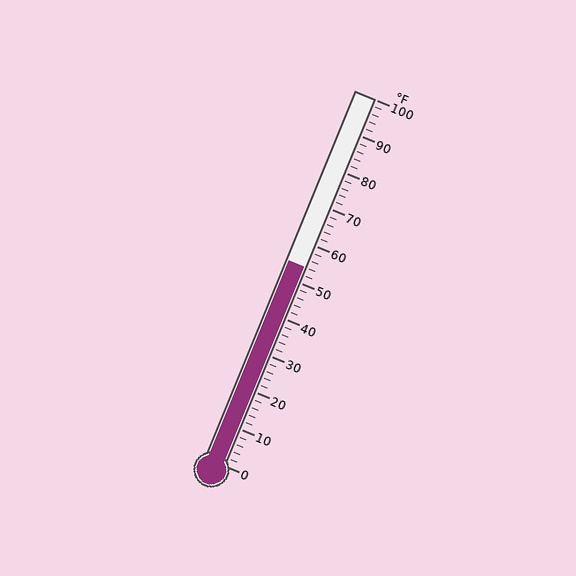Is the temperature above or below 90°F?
The temperature is below 90°F.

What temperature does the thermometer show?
The thermometer shows approximately 54°F.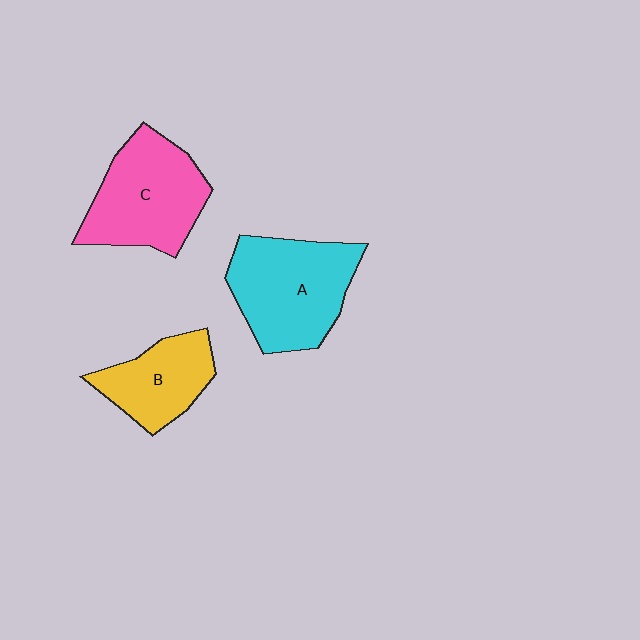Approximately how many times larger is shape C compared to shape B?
Approximately 1.4 times.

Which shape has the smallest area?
Shape B (yellow).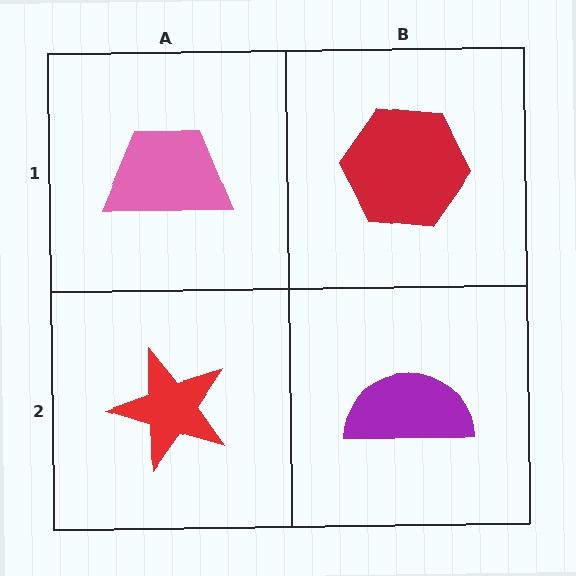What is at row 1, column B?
A red hexagon.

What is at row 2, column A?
A red star.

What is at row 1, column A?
A pink trapezoid.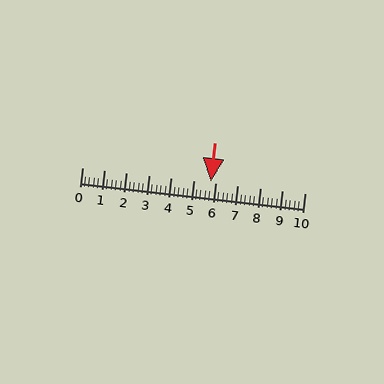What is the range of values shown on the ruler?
The ruler shows values from 0 to 10.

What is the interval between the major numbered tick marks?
The major tick marks are spaced 1 units apart.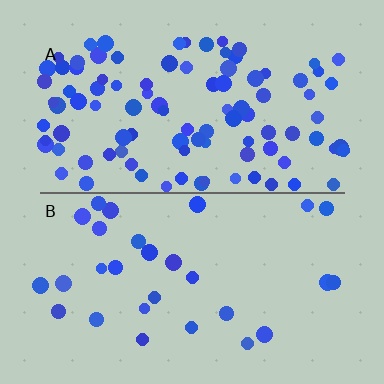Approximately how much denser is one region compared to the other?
Approximately 3.4× — region A over region B.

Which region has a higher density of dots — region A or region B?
A (the top).